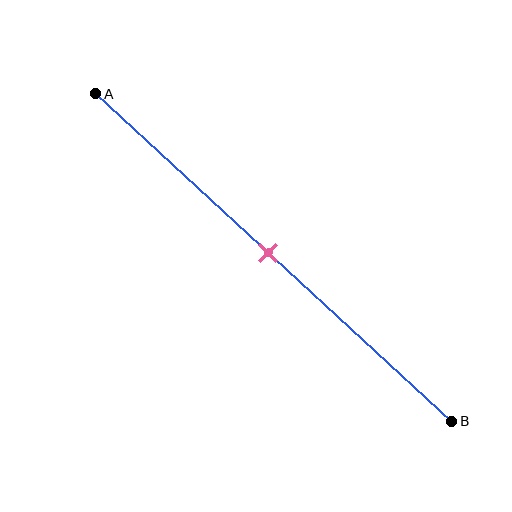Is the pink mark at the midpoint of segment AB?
Yes, the mark is approximately at the midpoint.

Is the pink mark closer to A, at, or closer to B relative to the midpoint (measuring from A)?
The pink mark is approximately at the midpoint of segment AB.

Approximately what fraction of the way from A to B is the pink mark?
The pink mark is approximately 50% of the way from A to B.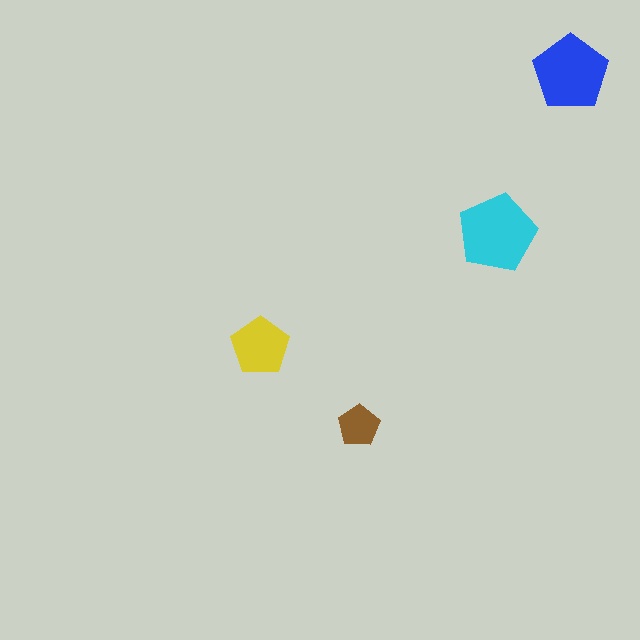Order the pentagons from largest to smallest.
the cyan one, the blue one, the yellow one, the brown one.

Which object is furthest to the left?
The yellow pentagon is leftmost.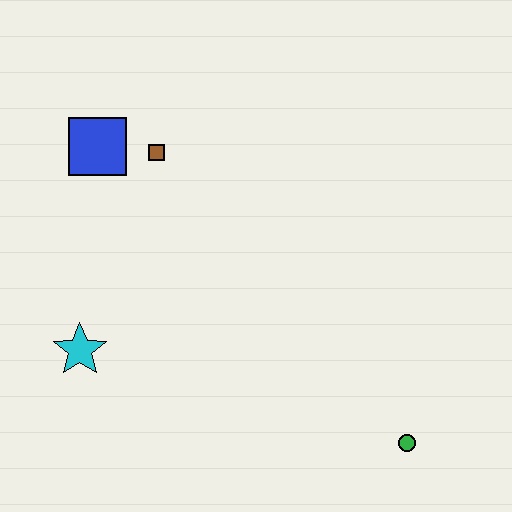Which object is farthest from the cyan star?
The green circle is farthest from the cyan star.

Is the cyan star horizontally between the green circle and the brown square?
No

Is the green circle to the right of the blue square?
Yes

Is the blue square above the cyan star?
Yes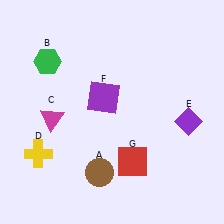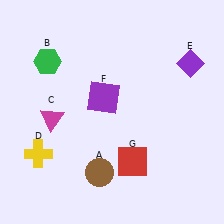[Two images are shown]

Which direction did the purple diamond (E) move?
The purple diamond (E) moved up.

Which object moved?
The purple diamond (E) moved up.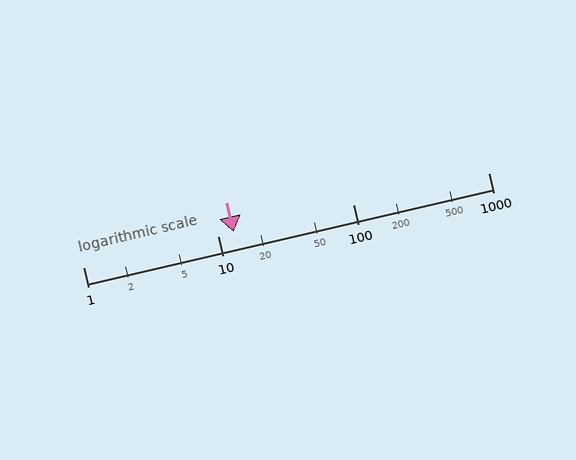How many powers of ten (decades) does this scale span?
The scale spans 3 decades, from 1 to 1000.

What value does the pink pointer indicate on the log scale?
The pointer indicates approximately 13.